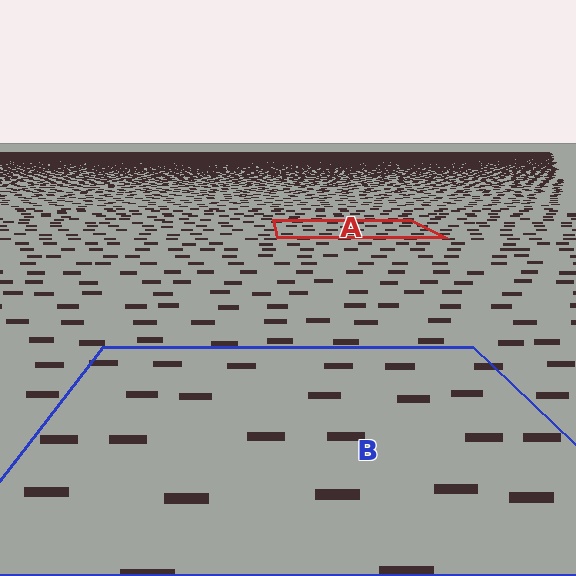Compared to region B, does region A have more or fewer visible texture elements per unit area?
Region A has more texture elements per unit area — they are packed more densely because it is farther away.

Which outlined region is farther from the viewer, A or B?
Region A is farther from the viewer — the texture elements inside it appear smaller and more densely packed.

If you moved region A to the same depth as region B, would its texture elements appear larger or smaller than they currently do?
They would appear larger. At a closer depth, the same texture elements are projected at a bigger on-screen size.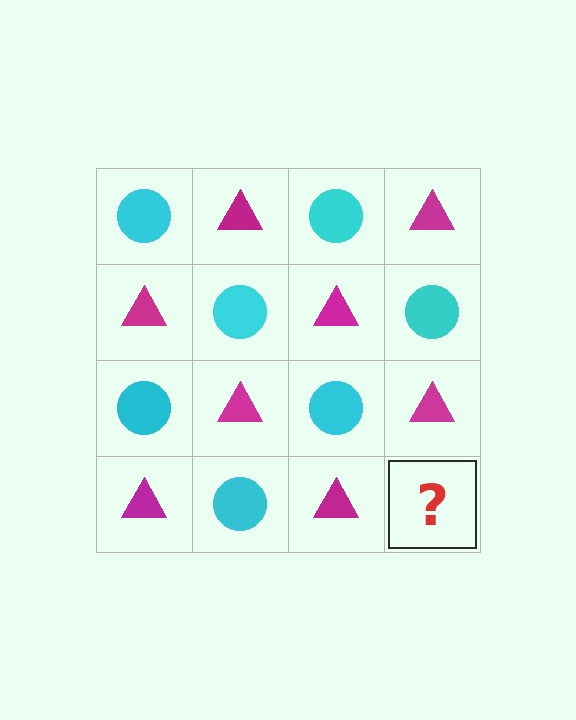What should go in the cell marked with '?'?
The missing cell should contain a cyan circle.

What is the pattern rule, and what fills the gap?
The rule is that it alternates cyan circle and magenta triangle in a checkerboard pattern. The gap should be filled with a cyan circle.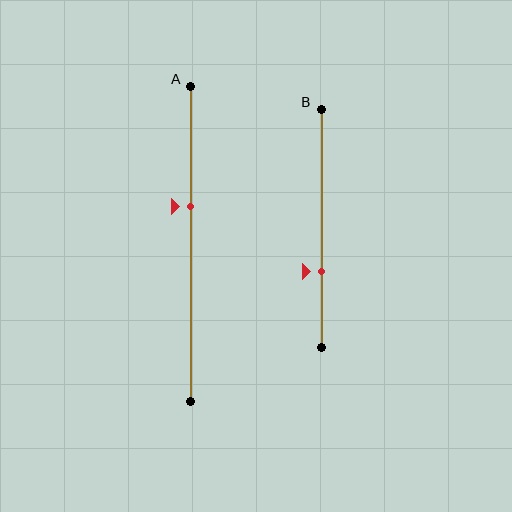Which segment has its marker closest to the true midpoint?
Segment A has its marker closest to the true midpoint.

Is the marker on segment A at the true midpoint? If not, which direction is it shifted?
No, the marker on segment A is shifted upward by about 12% of the segment length.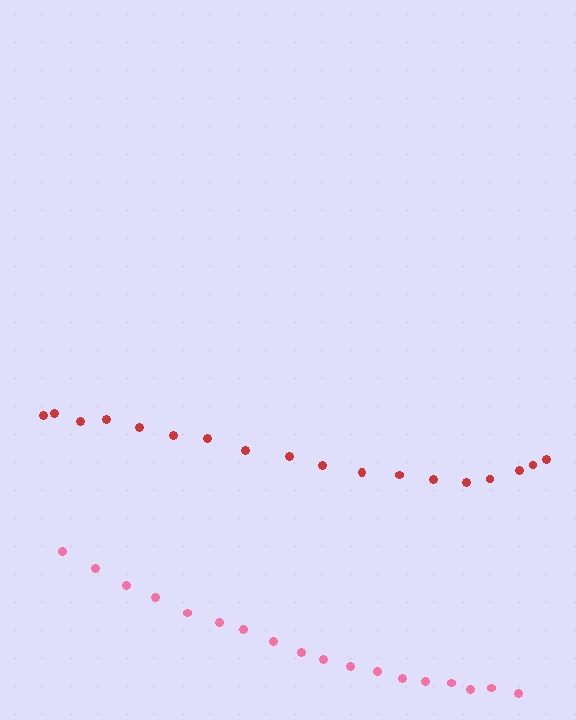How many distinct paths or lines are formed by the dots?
There are 2 distinct paths.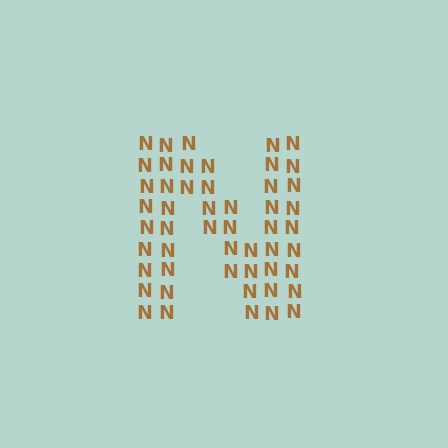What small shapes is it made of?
It is made of small letter N's.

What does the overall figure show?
The overall figure shows the letter N.